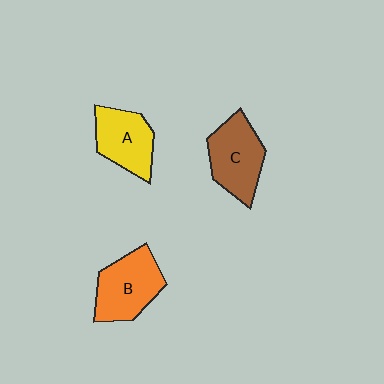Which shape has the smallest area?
Shape A (yellow).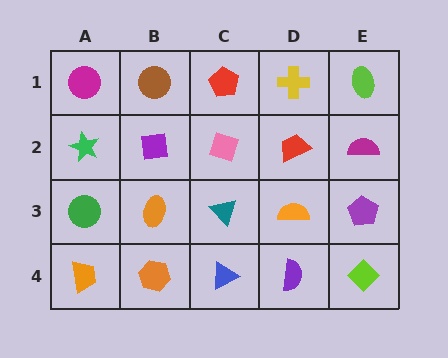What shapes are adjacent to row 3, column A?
A green star (row 2, column A), an orange trapezoid (row 4, column A), an orange ellipse (row 3, column B).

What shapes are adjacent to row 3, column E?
A magenta semicircle (row 2, column E), a lime diamond (row 4, column E), an orange semicircle (row 3, column D).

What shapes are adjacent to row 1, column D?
A red trapezoid (row 2, column D), a red pentagon (row 1, column C), a lime ellipse (row 1, column E).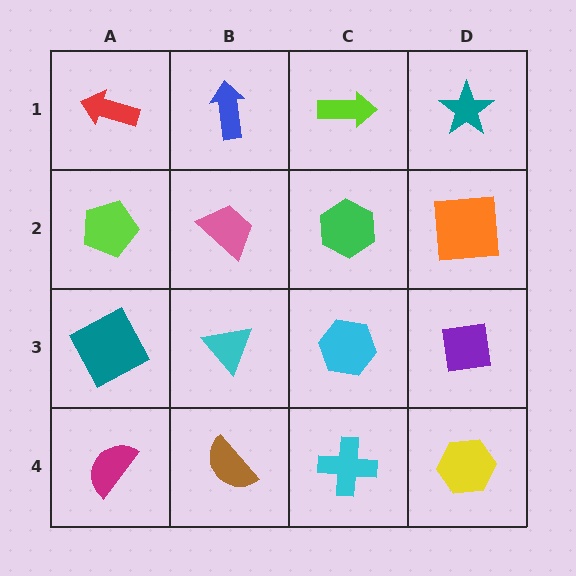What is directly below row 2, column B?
A cyan triangle.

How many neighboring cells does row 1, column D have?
2.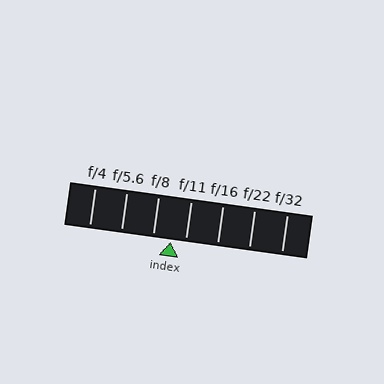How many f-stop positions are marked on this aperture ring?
There are 7 f-stop positions marked.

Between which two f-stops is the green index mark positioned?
The index mark is between f/8 and f/11.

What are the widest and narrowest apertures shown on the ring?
The widest aperture shown is f/4 and the narrowest is f/32.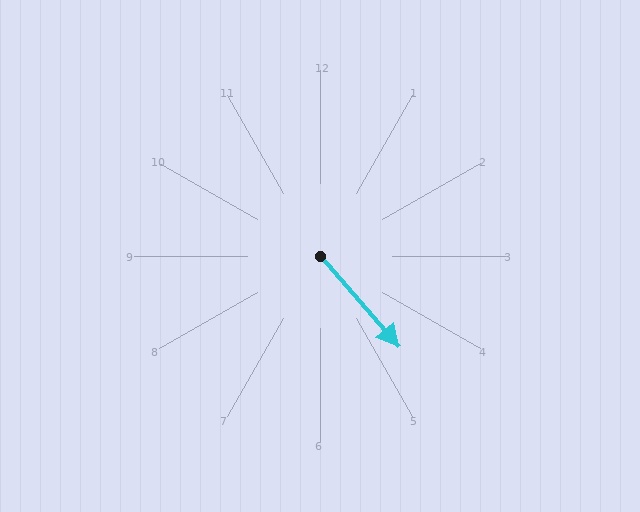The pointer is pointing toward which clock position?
Roughly 5 o'clock.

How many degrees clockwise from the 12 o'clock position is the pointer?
Approximately 139 degrees.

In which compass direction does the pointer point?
Southeast.